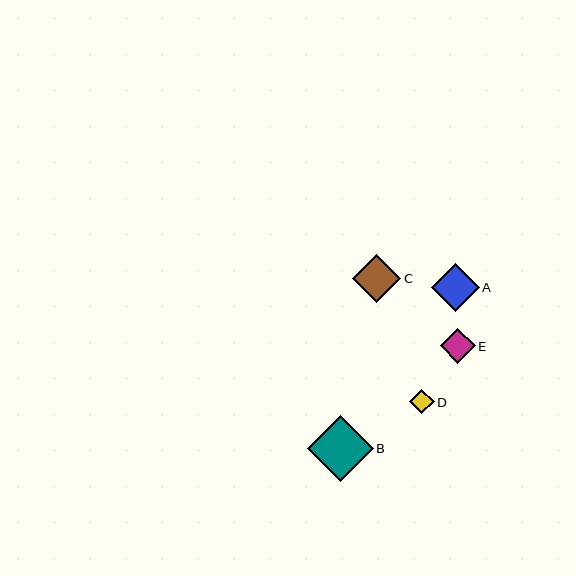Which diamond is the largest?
Diamond B is the largest with a size of approximately 65 pixels.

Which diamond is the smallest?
Diamond D is the smallest with a size of approximately 25 pixels.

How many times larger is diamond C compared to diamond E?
Diamond C is approximately 1.4 times the size of diamond E.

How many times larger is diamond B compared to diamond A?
Diamond B is approximately 1.4 times the size of diamond A.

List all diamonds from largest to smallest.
From largest to smallest: B, C, A, E, D.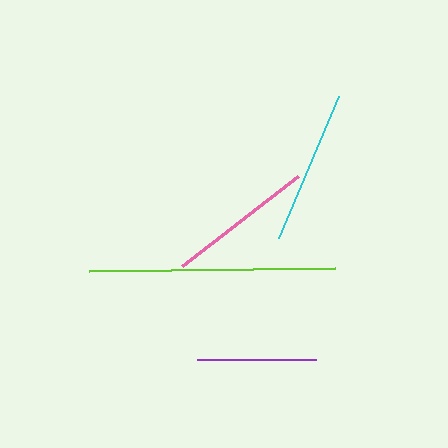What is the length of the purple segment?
The purple segment is approximately 119 pixels long.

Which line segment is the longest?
The lime line is the longest at approximately 246 pixels.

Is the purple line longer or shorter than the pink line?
The pink line is longer than the purple line.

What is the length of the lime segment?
The lime segment is approximately 246 pixels long.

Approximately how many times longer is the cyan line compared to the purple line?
The cyan line is approximately 1.3 times the length of the purple line.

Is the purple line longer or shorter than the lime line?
The lime line is longer than the purple line.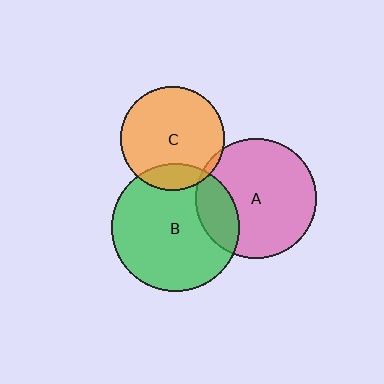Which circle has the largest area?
Circle B (green).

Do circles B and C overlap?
Yes.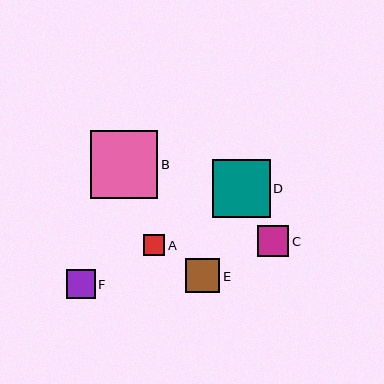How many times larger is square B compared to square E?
Square B is approximately 2.0 times the size of square E.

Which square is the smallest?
Square A is the smallest with a size of approximately 21 pixels.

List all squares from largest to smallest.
From largest to smallest: B, D, E, C, F, A.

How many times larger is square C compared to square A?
Square C is approximately 1.4 times the size of square A.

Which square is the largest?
Square B is the largest with a size of approximately 68 pixels.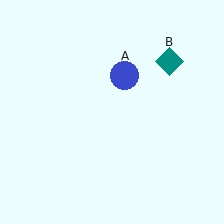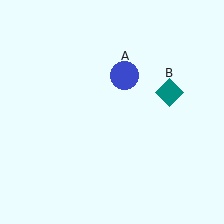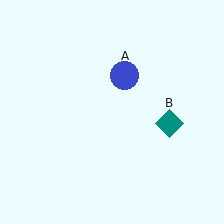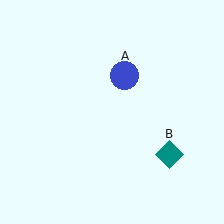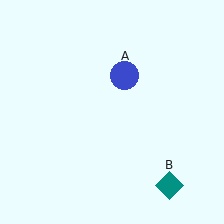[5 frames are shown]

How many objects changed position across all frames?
1 object changed position: teal diamond (object B).